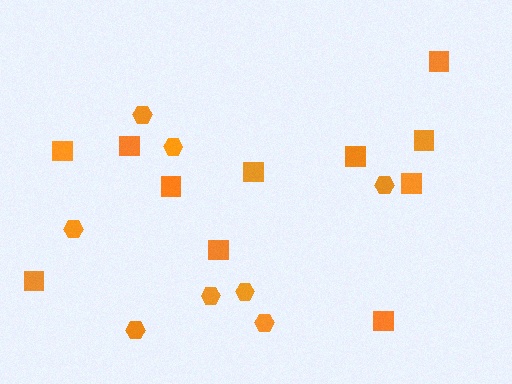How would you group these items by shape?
There are 2 groups: one group of hexagons (8) and one group of squares (11).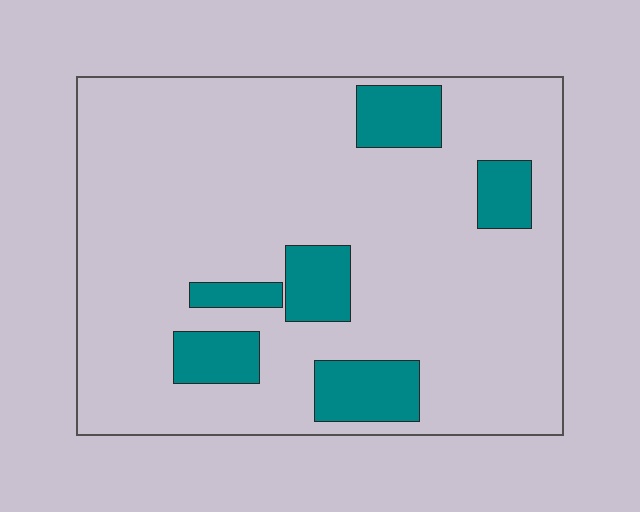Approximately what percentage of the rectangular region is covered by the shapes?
Approximately 15%.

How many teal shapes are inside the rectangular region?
6.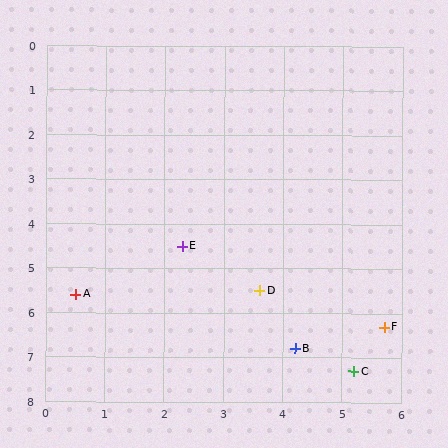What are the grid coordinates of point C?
Point C is at approximately (5.2, 7.3).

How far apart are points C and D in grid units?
Points C and D are about 2.4 grid units apart.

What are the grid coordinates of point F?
Point F is at approximately (5.7, 6.3).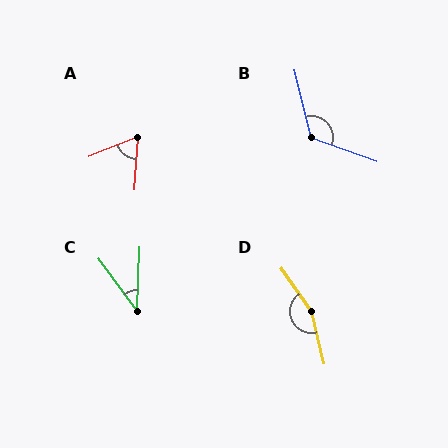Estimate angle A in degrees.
Approximately 64 degrees.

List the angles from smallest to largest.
C (38°), A (64°), B (123°), D (158°).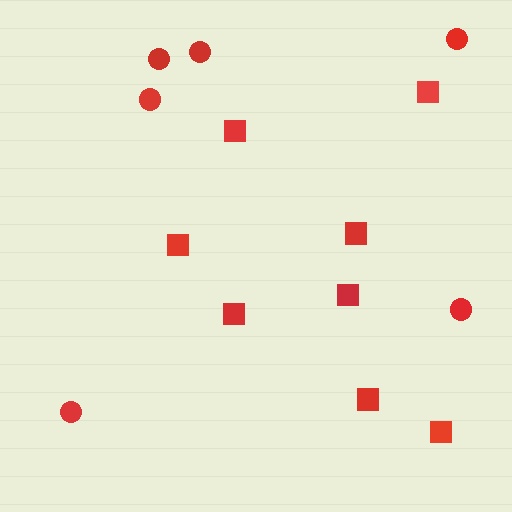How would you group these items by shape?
There are 2 groups: one group of circles (6) and one group of squares (8).